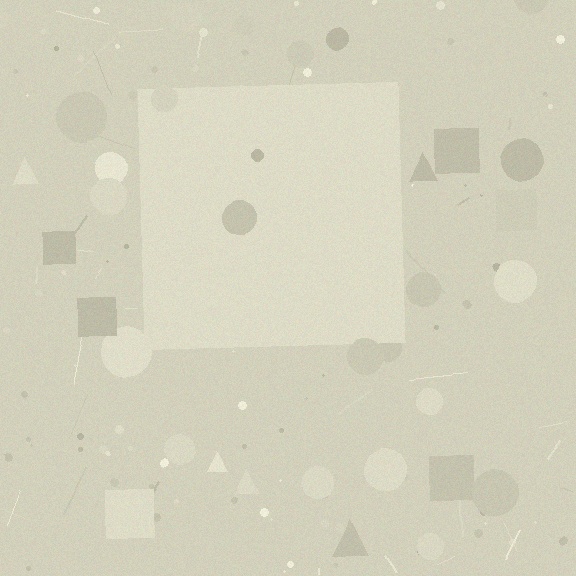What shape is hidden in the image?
A square is hidden in the image.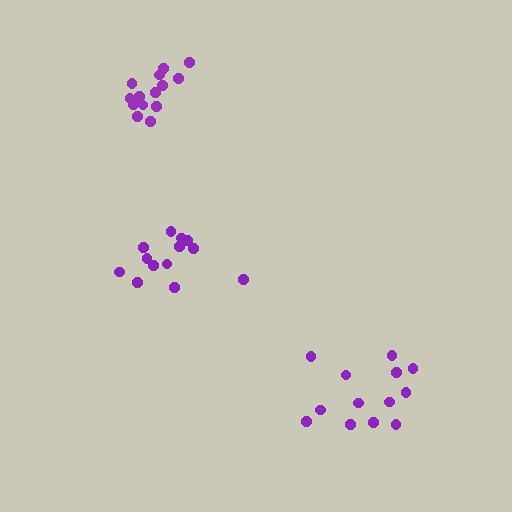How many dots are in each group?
Group 1: 13 dots, Group 2: 14 dots, Group 3: 13 dots (40 total).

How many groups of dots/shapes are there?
There are 3 groups.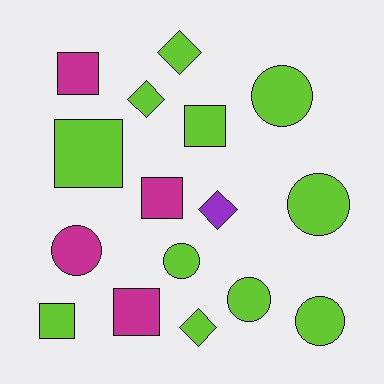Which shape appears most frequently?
Square, with 6 objects.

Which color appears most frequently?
Lime, with 11 objects.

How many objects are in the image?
There are 16 objects.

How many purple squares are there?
There are no purple squares.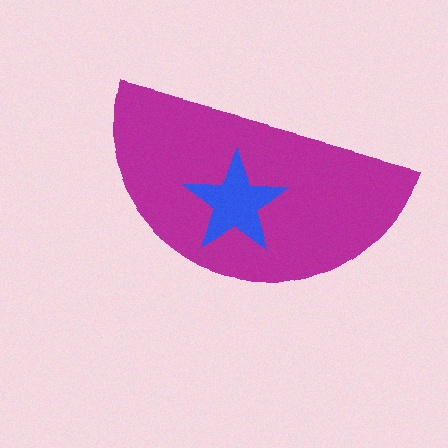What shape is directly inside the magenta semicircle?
The blue star.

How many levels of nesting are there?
2.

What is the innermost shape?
The blue star.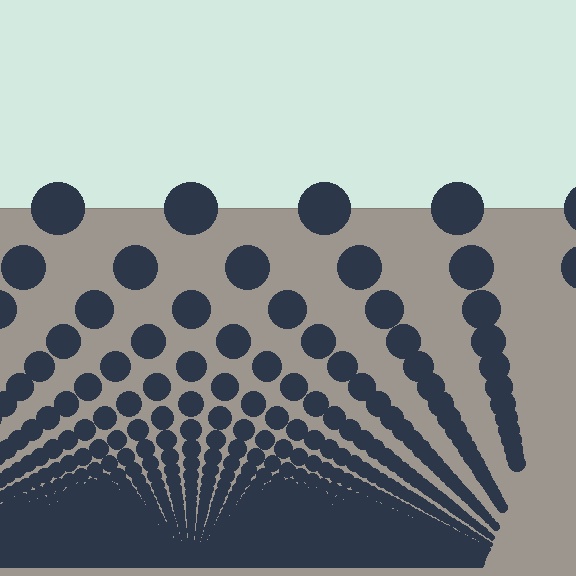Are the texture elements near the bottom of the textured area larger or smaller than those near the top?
Smaller. The gradient is inverted — elements near the bottom are smaller and denser.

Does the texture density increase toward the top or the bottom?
Density increases toward the bottom.